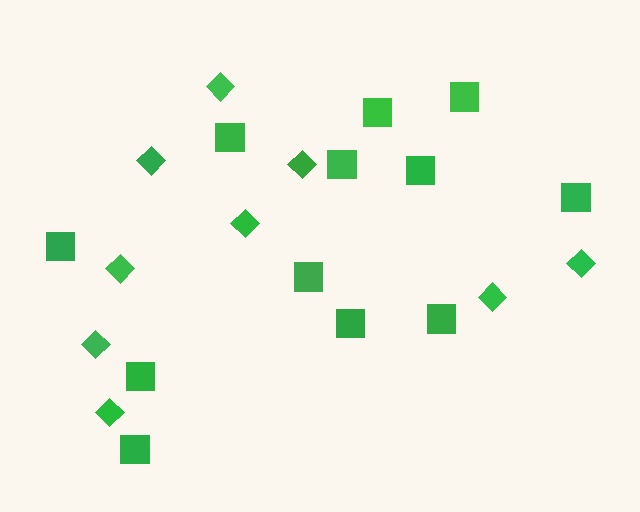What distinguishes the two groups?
There are 2 groups: one group of squares (12) and one group of diamonds (9).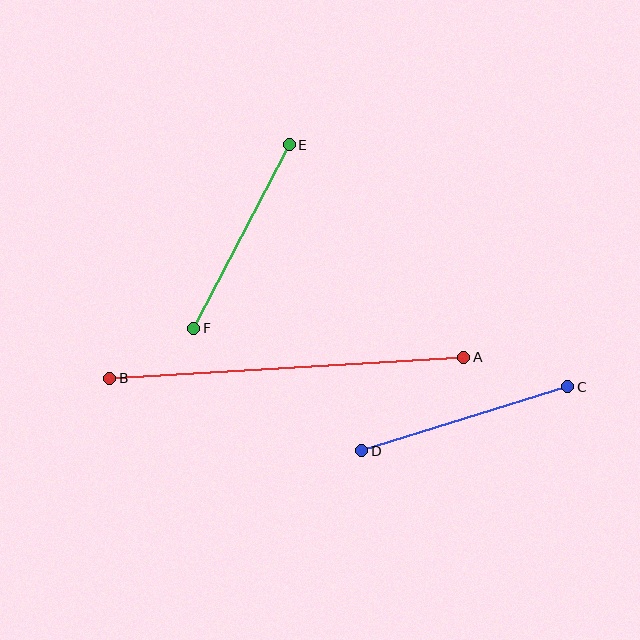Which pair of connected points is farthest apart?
Points A and B are farthest apart.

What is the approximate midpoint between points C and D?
The midpoint is at approximately (465, 419) pixels.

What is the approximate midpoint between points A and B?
The midpoint is at approximately (287, 368) pixels.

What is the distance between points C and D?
The distance is approximately 216 pixels.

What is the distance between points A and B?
The distance is approximately 354 pixels.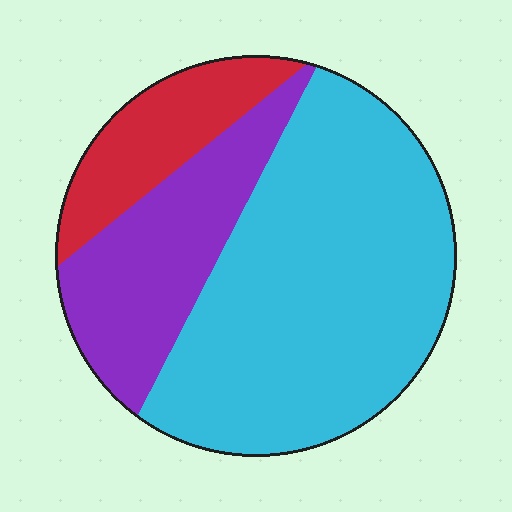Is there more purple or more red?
Purple.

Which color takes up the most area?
Cyan, at roughly 60%.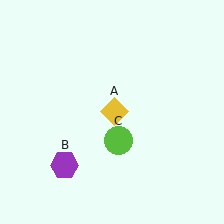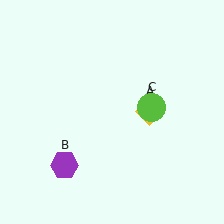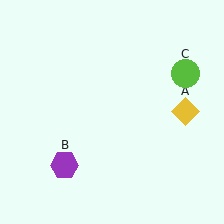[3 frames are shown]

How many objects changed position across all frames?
2 objects changed position: yellow diamond (object A), lime circle (object C).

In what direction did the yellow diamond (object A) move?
The yellow diamond (object A) moved right.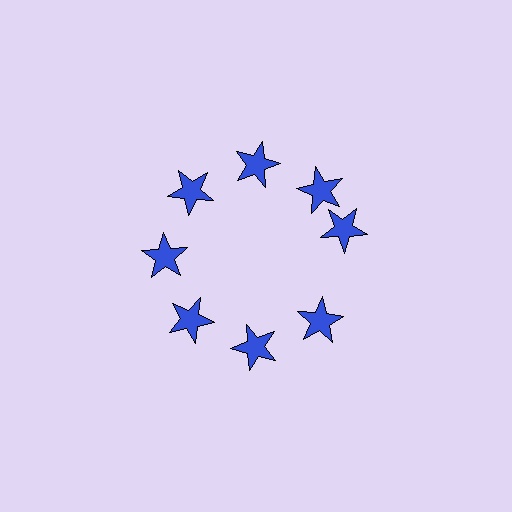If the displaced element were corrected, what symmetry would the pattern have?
It would have 8-fold rotational symmetry — the pattern would map onto itself every 45 degrees.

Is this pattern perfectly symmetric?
No. The 8 blue stars are arranged in a ring, but one element near the 3 o'clock position is rotated out of alignment along the ring, breaking the 8-fold rotational symmetry.